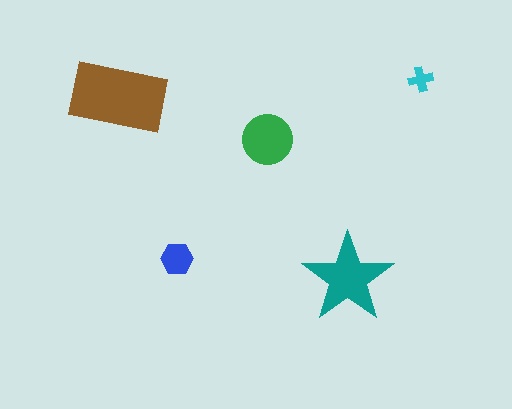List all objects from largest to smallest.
The brown rectangle, the teal star, the green circle, the blue hexagon, the cyan cross.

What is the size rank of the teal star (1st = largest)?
2nd.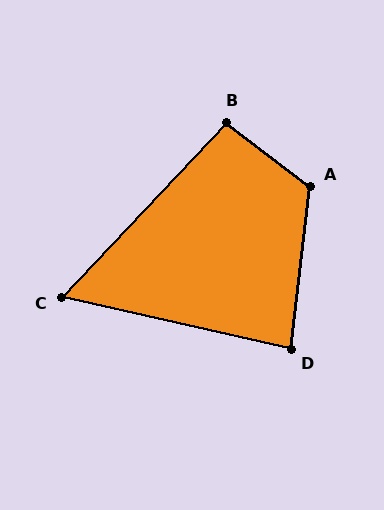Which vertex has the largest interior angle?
A, at approximately 121 degrees.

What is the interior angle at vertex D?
Approximately 84 degrees (acute).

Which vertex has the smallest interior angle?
C, at approximately 59 degrees.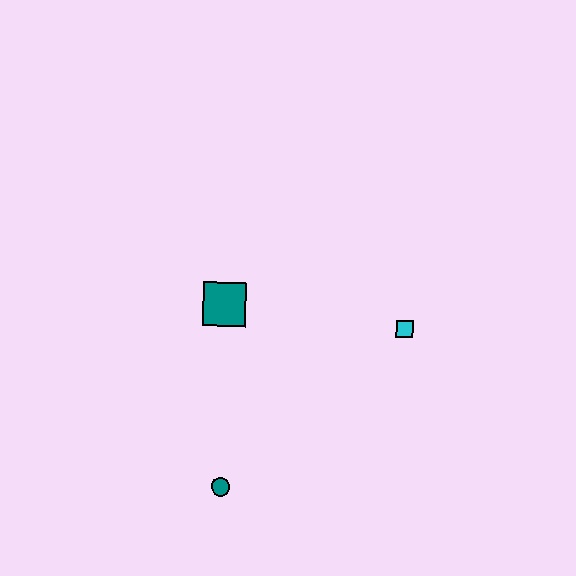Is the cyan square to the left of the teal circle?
No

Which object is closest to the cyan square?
The teal square is closest to the cyan square.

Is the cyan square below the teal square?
Yes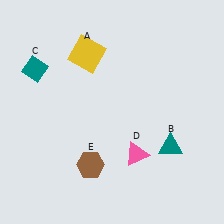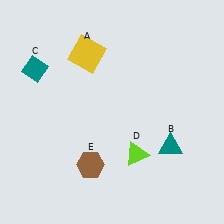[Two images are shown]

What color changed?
The triangle (D) changed from pink in Image 1 to lime in Image 2.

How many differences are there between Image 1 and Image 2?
There is 1 difference between the two images.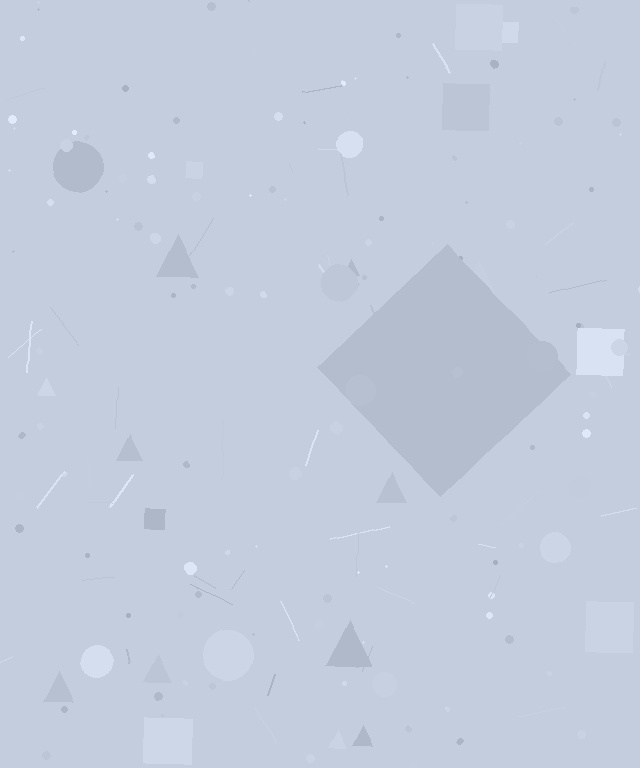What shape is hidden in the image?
A diamond is hidden in the image.